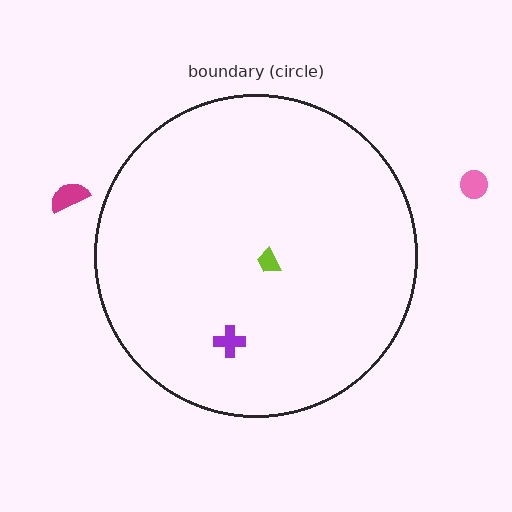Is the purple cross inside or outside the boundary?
Inside.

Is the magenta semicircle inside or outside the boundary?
Outside.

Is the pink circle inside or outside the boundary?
Outside.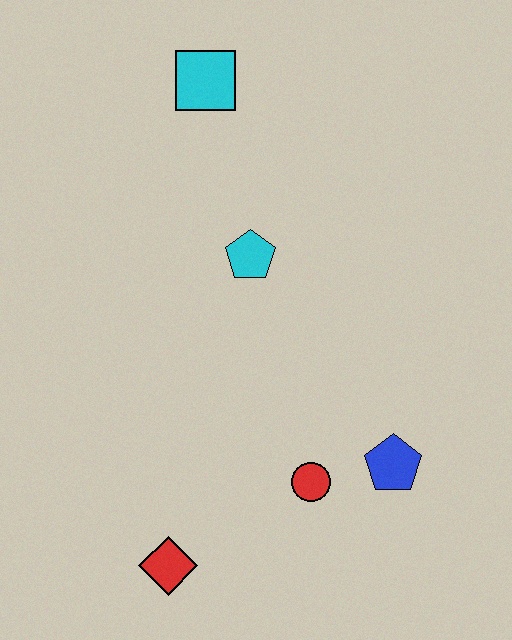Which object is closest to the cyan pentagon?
The cyan square is closest to the cyan pentagon.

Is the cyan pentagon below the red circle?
No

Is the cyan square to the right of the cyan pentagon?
No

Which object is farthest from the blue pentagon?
The cyan square is farthest from the blue pentagon.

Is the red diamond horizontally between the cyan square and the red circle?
No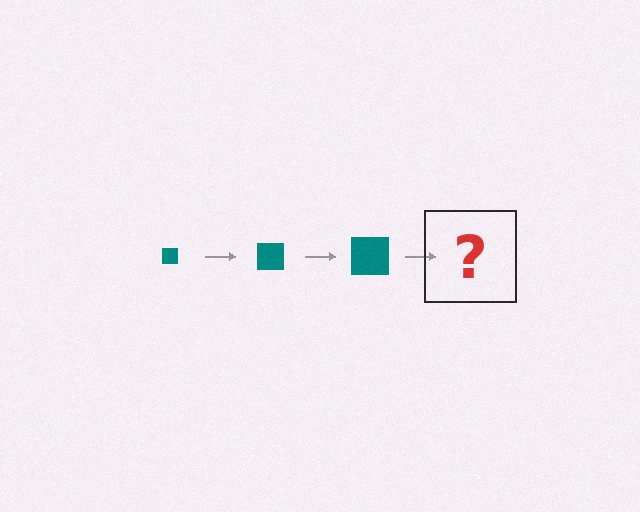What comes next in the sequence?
The next element should be a teal square, larger than the previous one.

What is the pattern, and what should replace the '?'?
The pattern is that the square gets progressively larger each step. The '?' should be a teal square, larger than the previous one.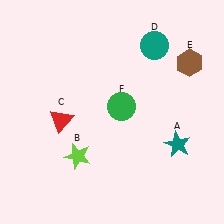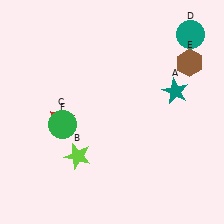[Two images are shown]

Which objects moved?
The objects that moved are: the teal star (A), the teal circle (D), the green circle (F).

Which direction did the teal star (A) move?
The teal star (A) moved up.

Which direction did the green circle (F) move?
The green circle (F) moved left.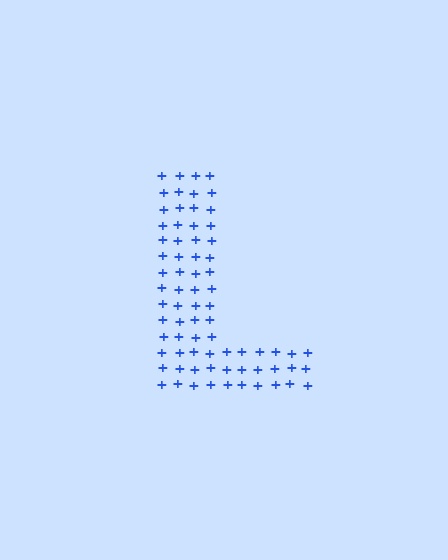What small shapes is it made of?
It is made of small plus signs.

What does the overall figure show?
The overall figure shows the letter L.